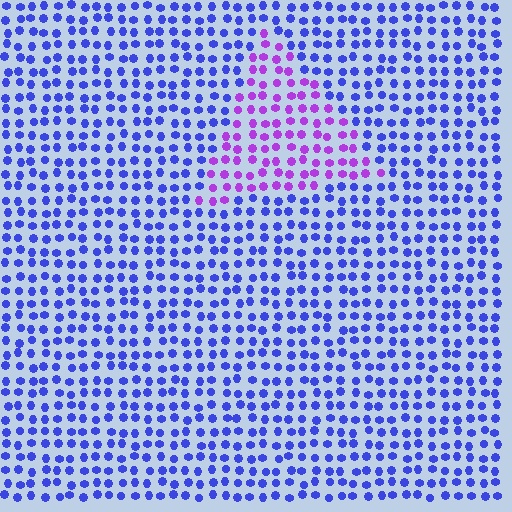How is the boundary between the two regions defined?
The boundary is defined purely by a slight shift in hue (about 48 degrees). Spacing, size, and orientation are identical on both sides.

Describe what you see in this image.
The image is filled with small blue elements in a uniform arrangement. A triangle-shaped region is visible where the elements are tinted to a slightly different hue, forming a subtle color boundary.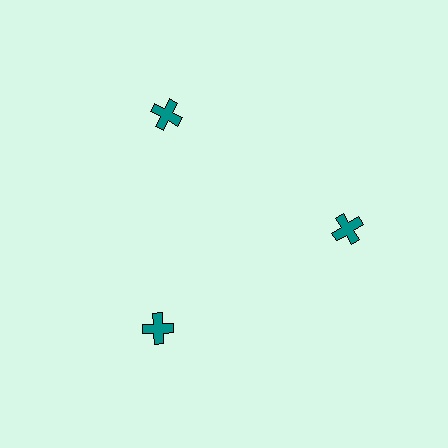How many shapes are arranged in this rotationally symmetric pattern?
There are 3 shapes, arranged in 3 groups of 1.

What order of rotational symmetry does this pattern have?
This pattern has 3-fold rotational symmetry.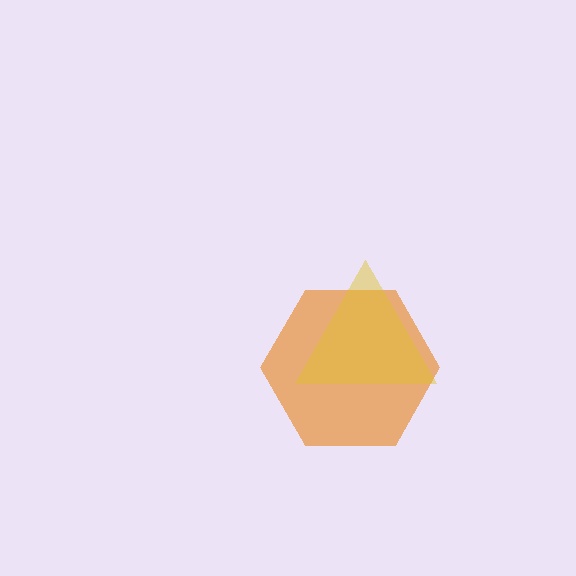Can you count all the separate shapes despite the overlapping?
Yes, there are 2 separate shapes.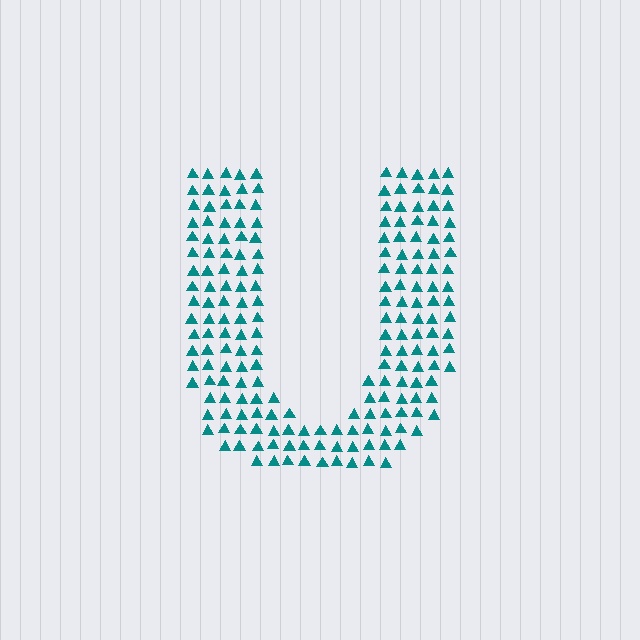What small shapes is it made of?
It is made of small triangles.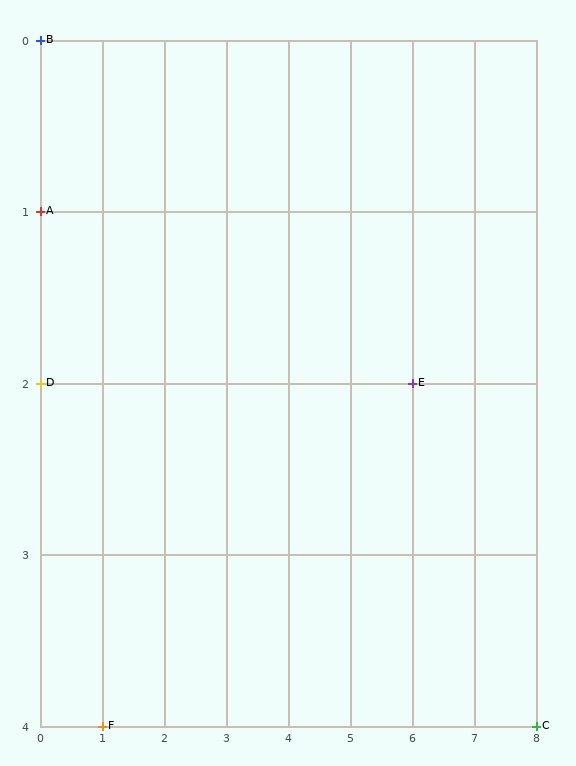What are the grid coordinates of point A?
Point A is at grid coordinates (0, 1).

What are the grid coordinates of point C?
Point C is at grid coordinates (8, 4).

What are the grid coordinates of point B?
Point B is at grid coordinates (0, 0).